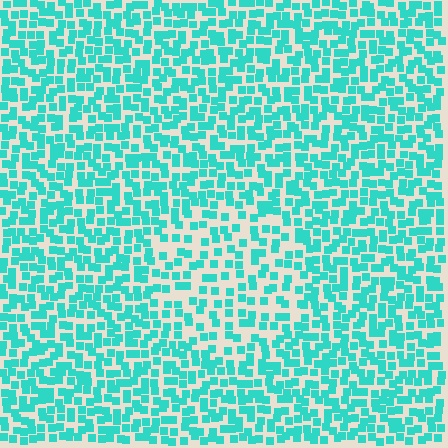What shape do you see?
I see a circle.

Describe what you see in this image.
The image contains small cyan elements arranged at two different densities. A circle-shaped region is visible where the elements are less densely packed than the surrounding area.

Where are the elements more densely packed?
The elements are more densely packed outside the circle boundary.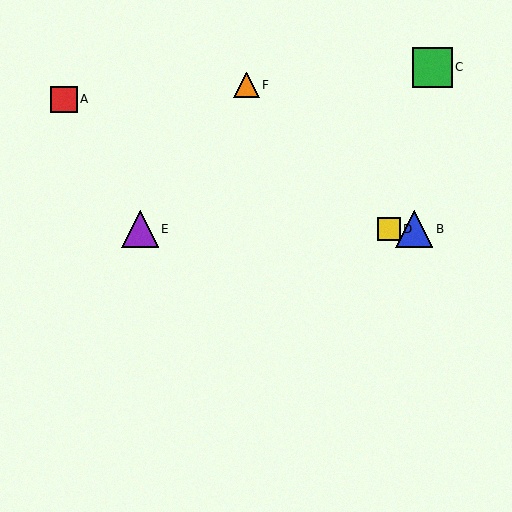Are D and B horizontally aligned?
Yes, both are at y≈229.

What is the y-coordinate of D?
Object D is at y≈229.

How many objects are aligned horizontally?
3 objects (B, D, E) are aligned horizontally.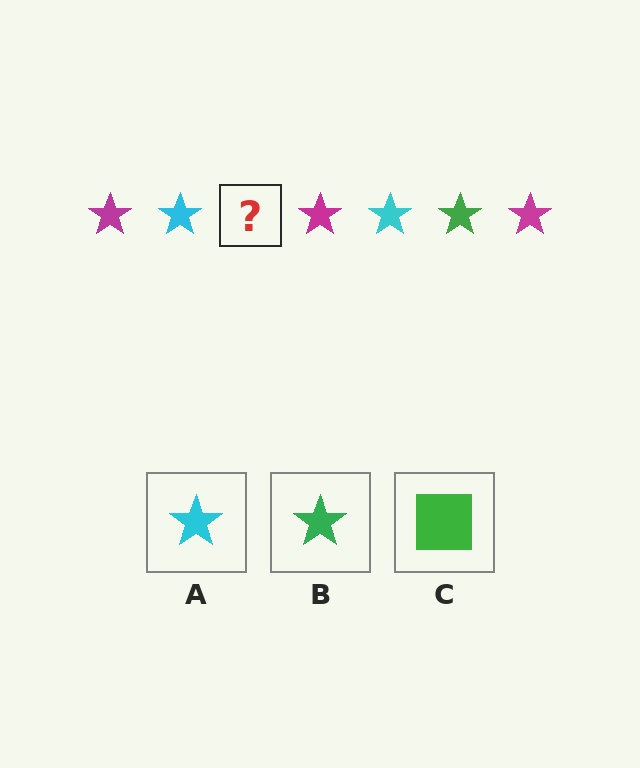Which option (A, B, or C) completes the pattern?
B.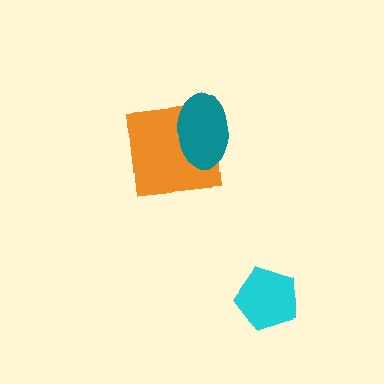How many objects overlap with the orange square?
1 object overlaps with the orange square.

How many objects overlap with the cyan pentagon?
0 objects overlap with the cyan pentagon.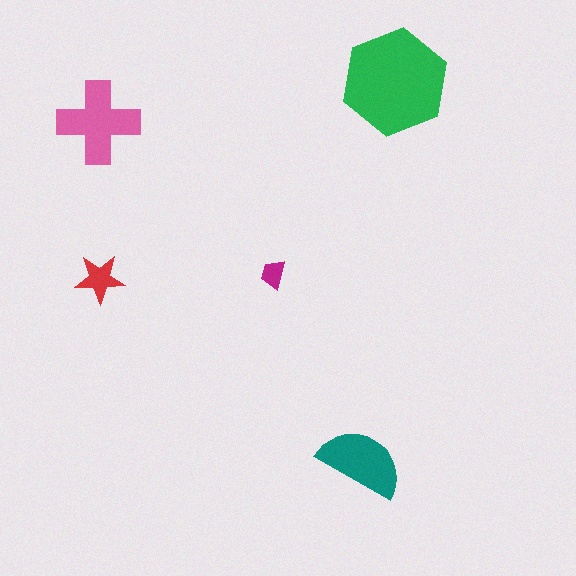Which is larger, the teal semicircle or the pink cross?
The pink cross.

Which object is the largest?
The green hexagon.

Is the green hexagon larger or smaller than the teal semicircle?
Larger.